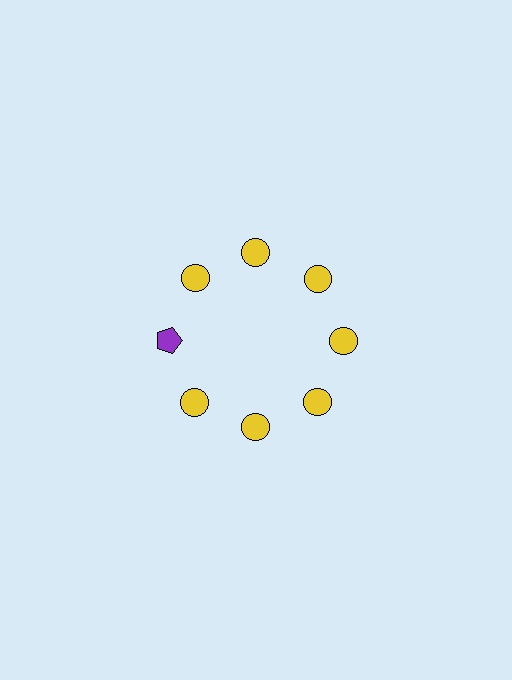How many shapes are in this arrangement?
There are 8 shapes arranged in a ring pattern.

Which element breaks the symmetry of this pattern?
The purple pentagon at roughly the 9 o'clock position breaks the symmetry. All other shapes are yellow circles.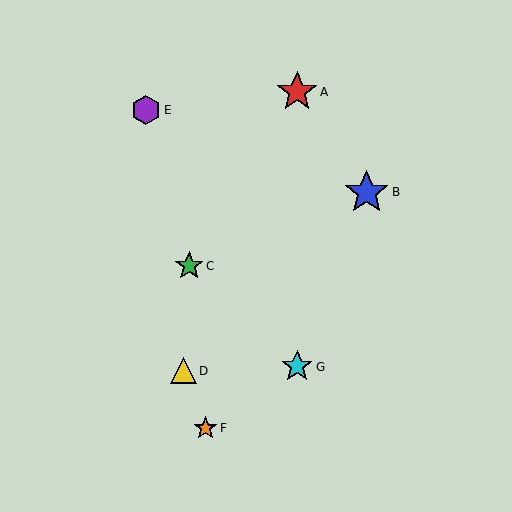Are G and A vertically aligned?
Yes, both are at x≈297.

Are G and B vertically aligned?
No, G is at x≈297 and B is at x≈367.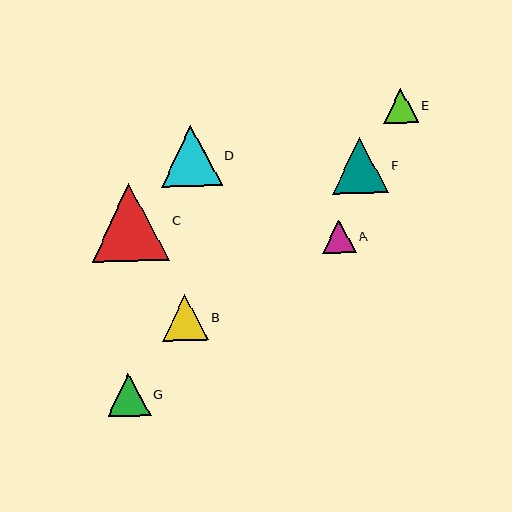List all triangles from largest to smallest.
From largest to smallest: C, D, F, B, G, E, A.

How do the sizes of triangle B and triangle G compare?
Triangle B and triangle G are approximately the same size.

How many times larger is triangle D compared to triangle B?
Triangle D is approximately 1.3 times the size of triangle B.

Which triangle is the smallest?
Triangle A is the smallest with a size of approximately 33 pixels.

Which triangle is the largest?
Triangle C is the largest with a size of approximately 77 pixels.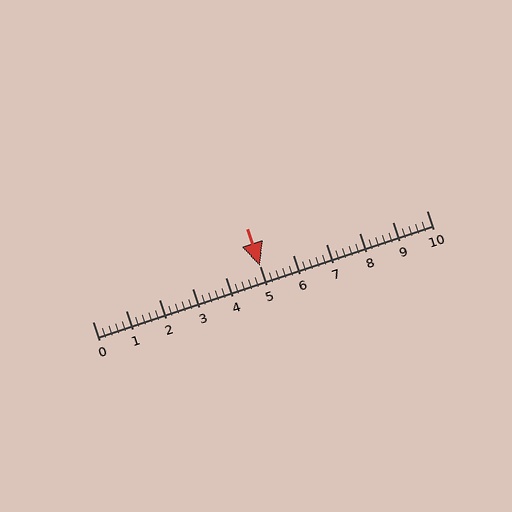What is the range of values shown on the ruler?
The ruler shows values from 0 to 10.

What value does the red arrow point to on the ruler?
The red arrow points to approximately 5.0.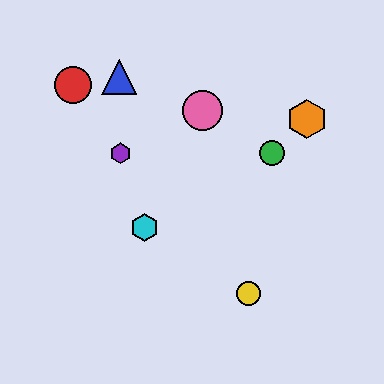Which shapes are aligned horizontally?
The green circle, the purple hexagon are aligned horizontally.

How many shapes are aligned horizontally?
2 shapes (the green circle, the purple hexagon) are aligned horizontally.